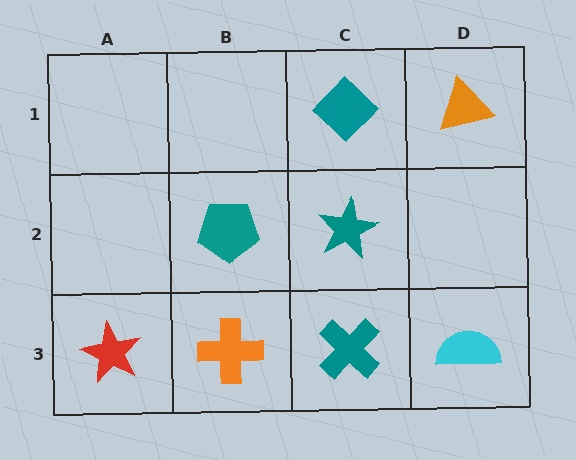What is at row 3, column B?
An orange cross.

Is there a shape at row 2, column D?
No, that cell is empty.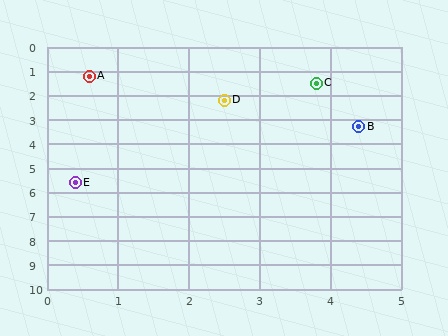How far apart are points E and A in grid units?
Points E and A are about 4.4 grid units apart.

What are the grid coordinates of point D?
Point D is at approximately (2.5, 2.2).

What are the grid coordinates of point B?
Point B is at approximately (4.4, 3.3).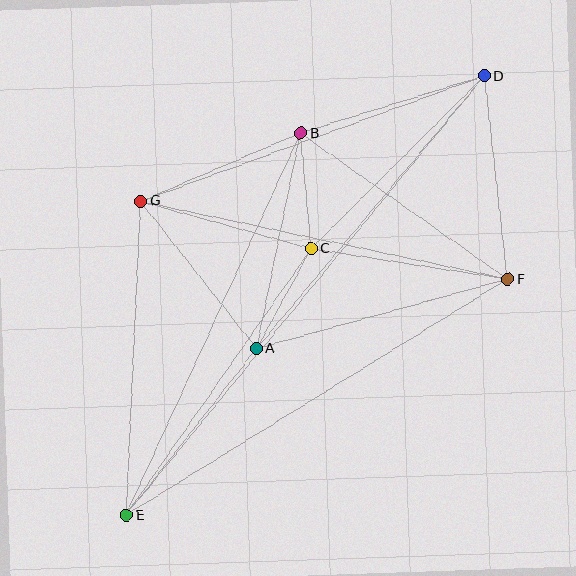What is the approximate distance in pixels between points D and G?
The distance between D and G is approximately 366 pixels.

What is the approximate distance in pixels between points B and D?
The distance between B and D is approximately 193 pixels.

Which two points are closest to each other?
Points A and C are closest to each other.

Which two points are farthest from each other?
Points D and E are farthest from each other.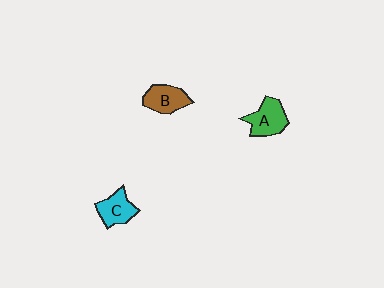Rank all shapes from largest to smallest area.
From largest to smallest: A (green), B (brown), C (cyan).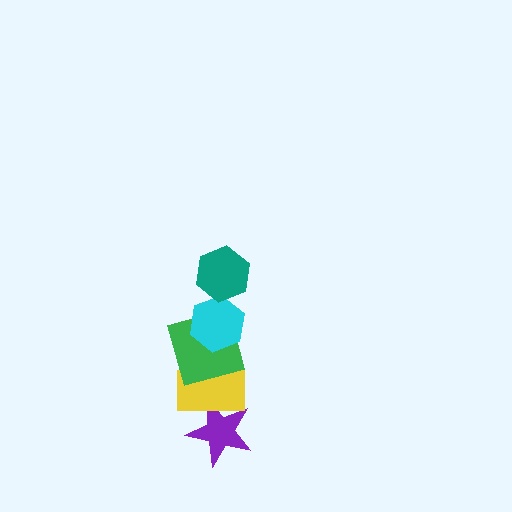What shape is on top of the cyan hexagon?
The teal hexagon is on top of the cyan hexagon.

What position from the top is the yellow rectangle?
The yellow rectangle is 4th from the top.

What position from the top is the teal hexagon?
The teal hexagon is 1st from the top.